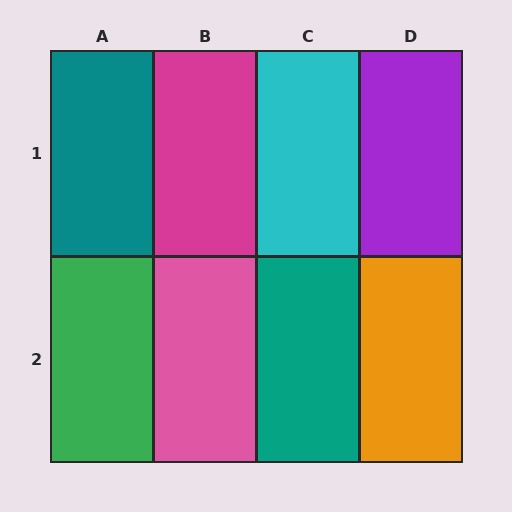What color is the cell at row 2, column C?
Teal.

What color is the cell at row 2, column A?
Green.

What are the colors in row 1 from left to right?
Teal, magenta, cyan, purple.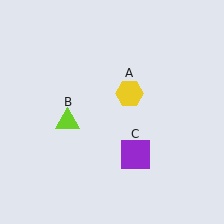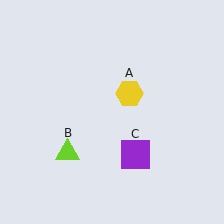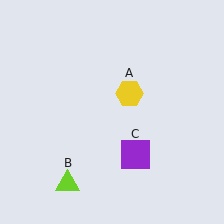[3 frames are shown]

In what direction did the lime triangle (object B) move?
The lime triangle (object B) moved down.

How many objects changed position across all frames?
1 object changed position: lime triangle (object B).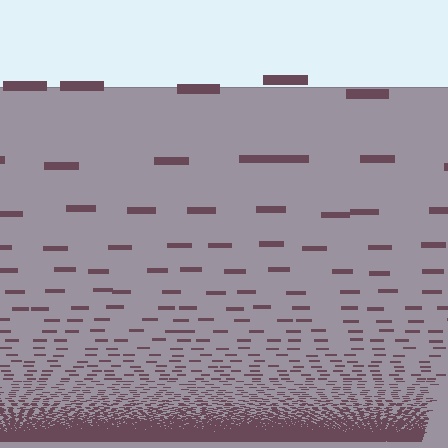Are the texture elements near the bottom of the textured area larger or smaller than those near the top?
Smaller. The gradient is inverted — elements near the bottom are smaller and denser.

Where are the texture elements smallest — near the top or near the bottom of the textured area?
Near the bottom.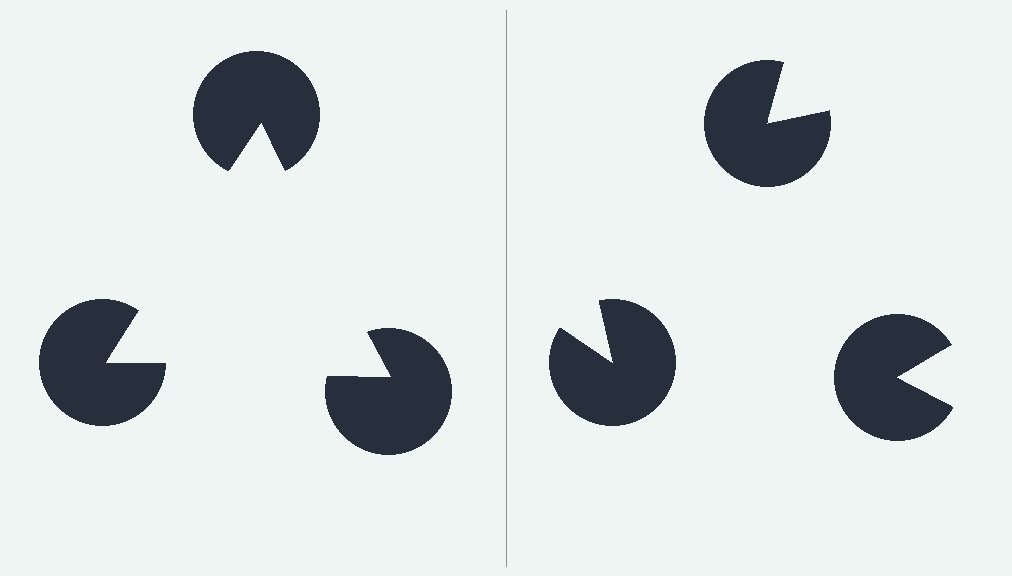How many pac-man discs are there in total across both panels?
6 — 3 on each side.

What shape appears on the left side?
An illusory triangle.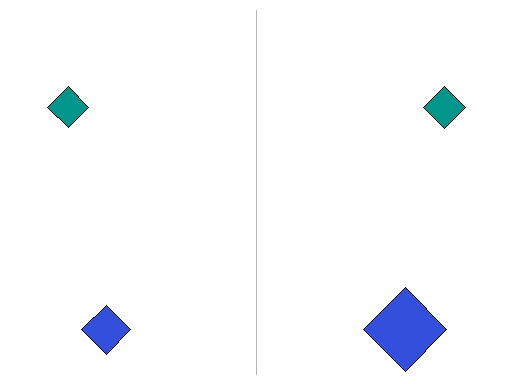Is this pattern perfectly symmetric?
No, the pattern is not perfectly symmetric. The blue diamond on the right side has a different size than its mirror counterpart.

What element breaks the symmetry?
The blue diamond on the right side has a different size than its mirror counterpart.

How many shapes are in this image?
There are 4 shapes in this image.